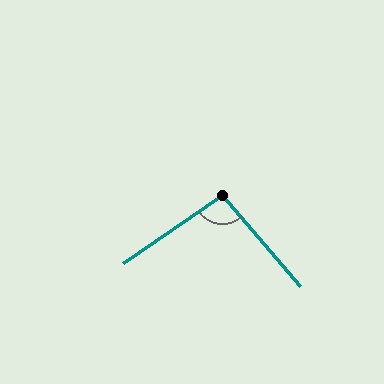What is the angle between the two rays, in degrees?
Approximately 96 degrees.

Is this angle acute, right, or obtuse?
It is obtuse.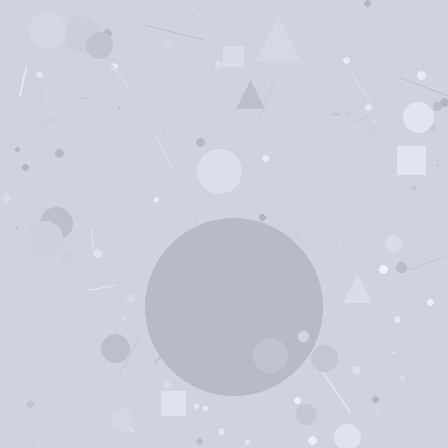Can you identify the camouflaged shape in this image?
The camouflaged shape is a circle.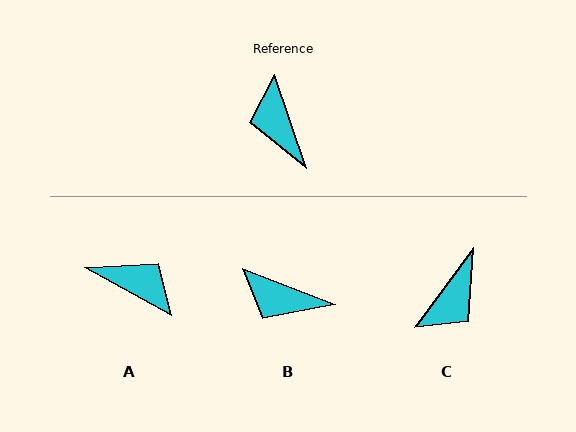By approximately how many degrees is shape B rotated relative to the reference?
Approximately 50 degrees counter-clockwise.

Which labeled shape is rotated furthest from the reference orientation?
A, about 138 degrees away.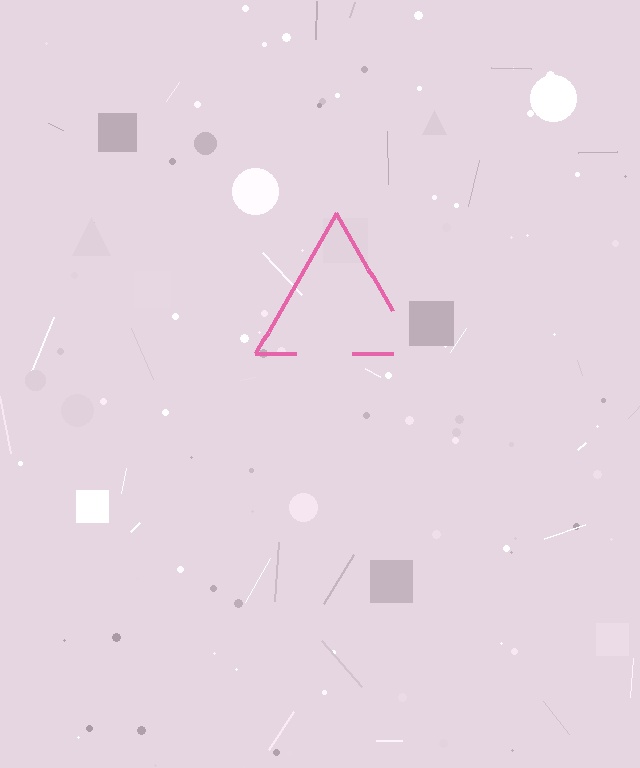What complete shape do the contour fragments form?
The contour fragments form a triangle.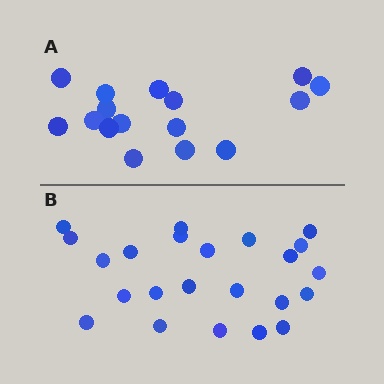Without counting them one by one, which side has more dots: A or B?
Region B (the bottom region) has more dots.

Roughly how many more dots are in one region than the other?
Region B has roughly 8 or so more dots than region A.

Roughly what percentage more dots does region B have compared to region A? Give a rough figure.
About 45% more.